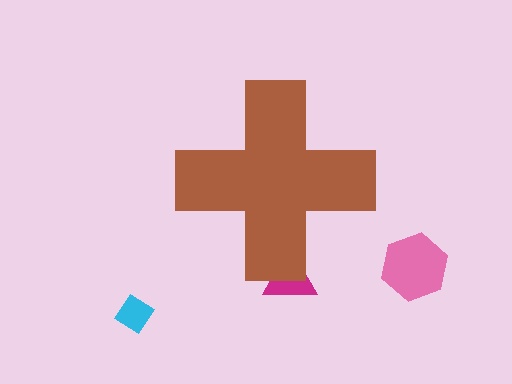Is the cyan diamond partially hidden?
No, the cyan diamond is fully visible.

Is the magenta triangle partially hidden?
Yes, the magenta triangle is partially hidden behind the brown cross.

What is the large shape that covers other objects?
A brown cross.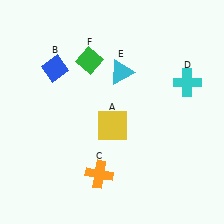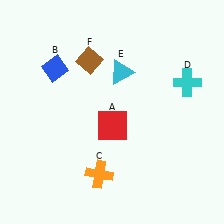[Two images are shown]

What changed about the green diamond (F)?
In Image 1, F is green. In Image 2, it changed to brown.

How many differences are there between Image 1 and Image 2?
There are 2 differences between the two images.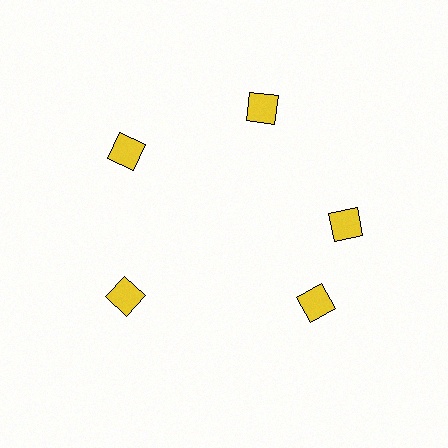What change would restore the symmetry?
The symmetry would be restored by rotating it back into even spacing with its neighbors so that all 5 diamonds sit at equal angles and equal distance from the center.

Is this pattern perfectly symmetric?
No. The 5 yellow diamonds are arranged in a ring, but one element near the 5 o'clock position is rotated out of alignment along the ring, breaking the 5-fold rotational symmetry.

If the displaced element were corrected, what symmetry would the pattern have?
It would have 5-fold rotational symmetry — the pattern would map onto itself every 72 degrees.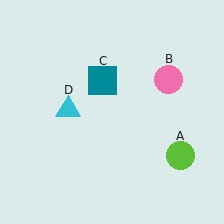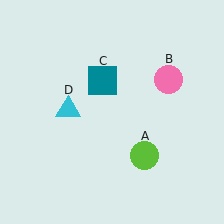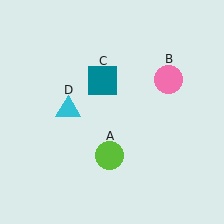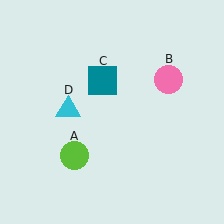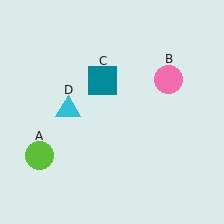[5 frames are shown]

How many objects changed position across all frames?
1 object changed position: lime circle (object A).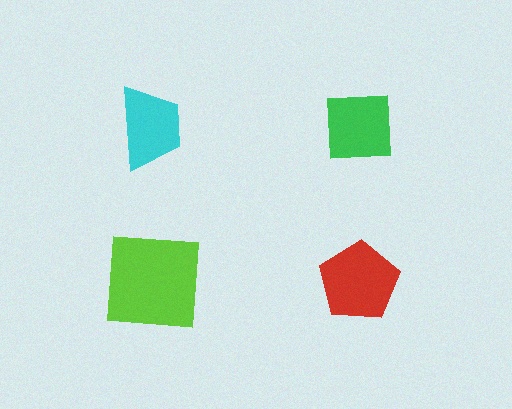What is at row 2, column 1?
A lime square.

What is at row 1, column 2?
A green square.